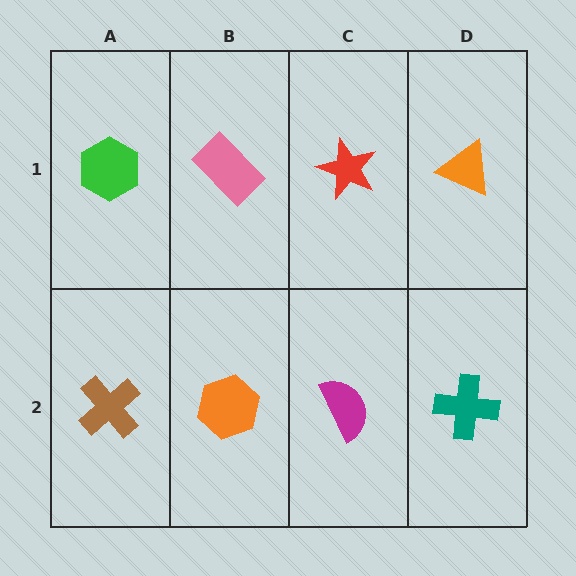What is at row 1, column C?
A red star.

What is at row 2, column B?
An orange hexagon.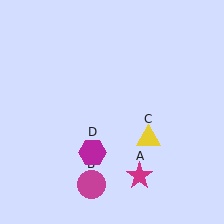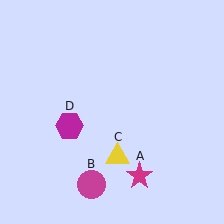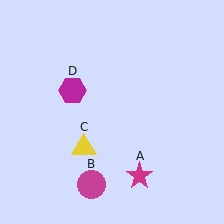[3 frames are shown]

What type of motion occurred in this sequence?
The yellow triangle (object C), magenta hexagon (object D) rotated clockwise around the center of the scene.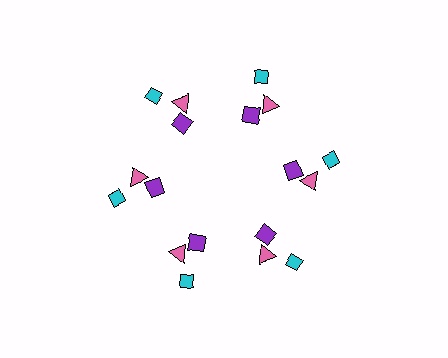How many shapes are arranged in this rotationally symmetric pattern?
There are 18 shapes, arranged in 6 groups of 3.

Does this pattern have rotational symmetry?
Yes, this pattern has 6-fold rotational symmetry. It looks the same after rotating 60 degrees around the center.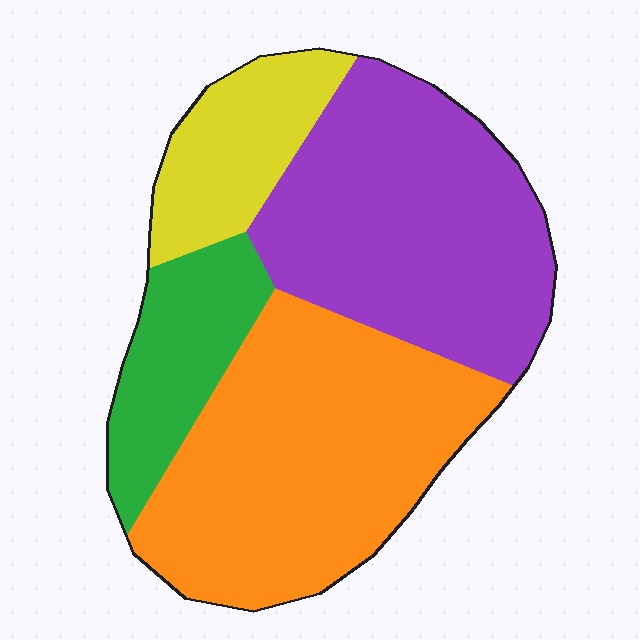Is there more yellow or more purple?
Purple.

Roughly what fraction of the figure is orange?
Orange covers 38% of the figure.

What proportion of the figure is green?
Green takes up about one eighth (1/8) of the figure.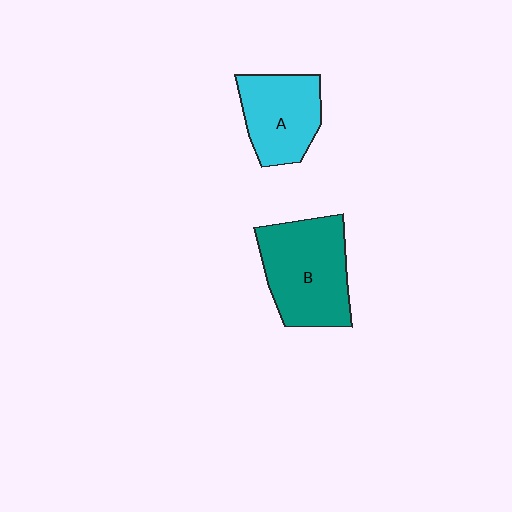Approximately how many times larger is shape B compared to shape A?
Approximately 1.3 times.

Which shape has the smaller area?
Shape A (cyan).